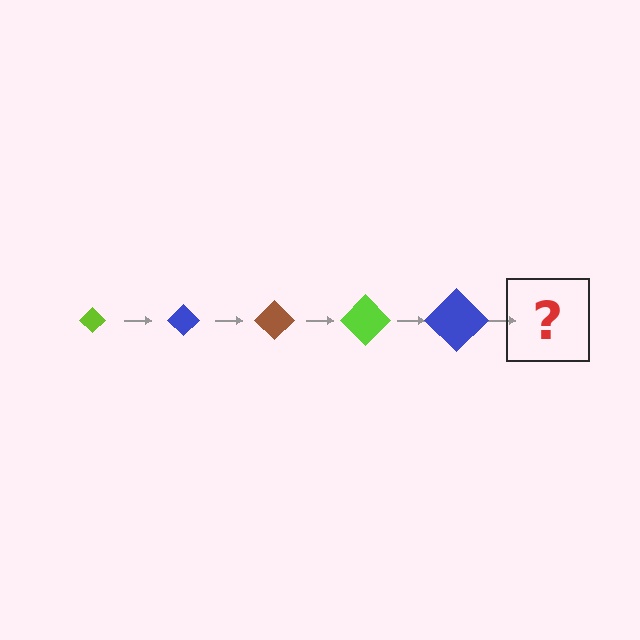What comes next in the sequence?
The next element should be a brown diamond, larger than the previous one.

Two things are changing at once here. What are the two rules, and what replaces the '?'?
The two rules are that the diamond grows larger each step and the color cycles through lime, blue, and brown. The '?' should be a brown diamond, larger than the previous one.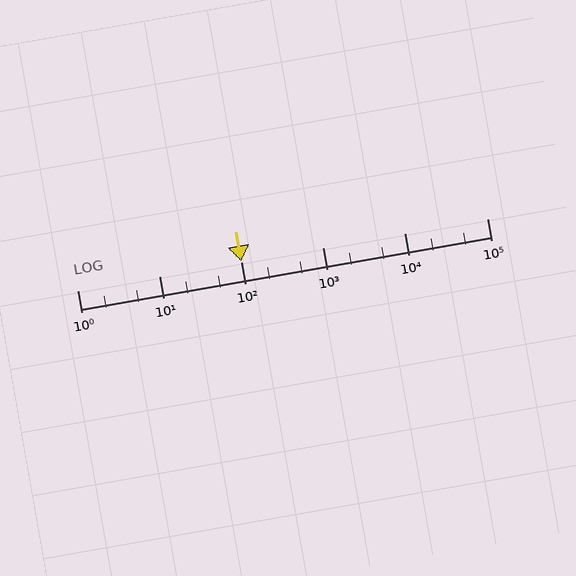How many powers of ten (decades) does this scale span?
The scale spans 5 decades, from 1 to 100000.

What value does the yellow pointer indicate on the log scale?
The pointer indicates approximately 100.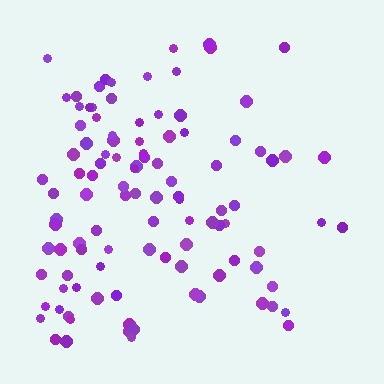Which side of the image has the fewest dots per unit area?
The right.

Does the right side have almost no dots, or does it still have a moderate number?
Still a moderate number, just noticeably fewer than the left.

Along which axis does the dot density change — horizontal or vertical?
Horizontal.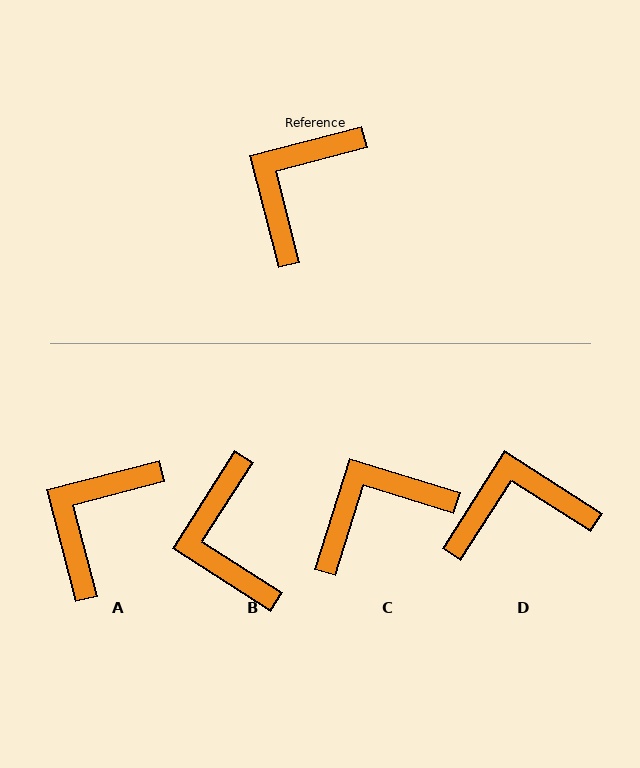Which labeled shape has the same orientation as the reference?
A.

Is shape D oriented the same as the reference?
No, it is off by about 47 degrees.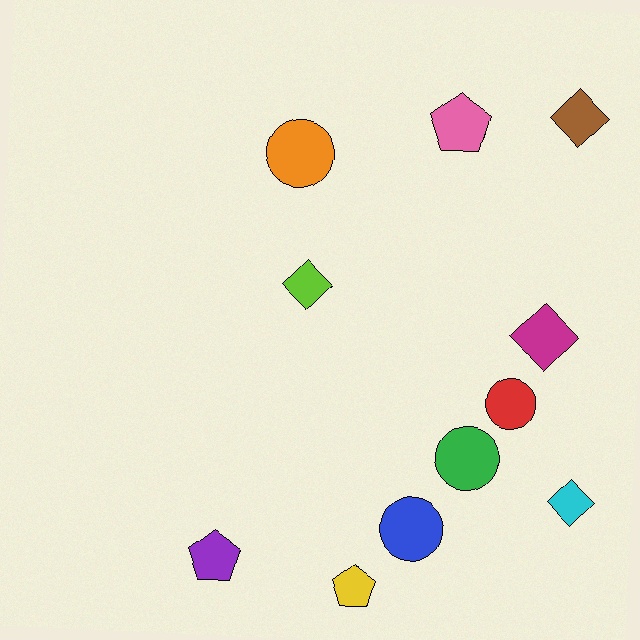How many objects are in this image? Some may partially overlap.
There are 11 objects.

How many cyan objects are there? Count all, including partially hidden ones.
There is 1 cyan object.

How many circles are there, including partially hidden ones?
There are 4 circles.